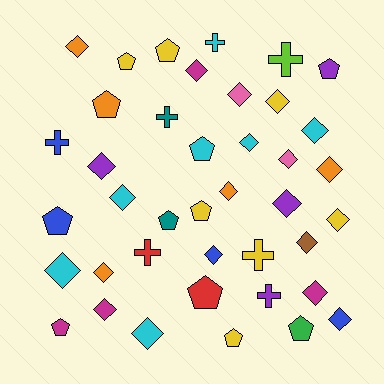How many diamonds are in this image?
There are 21 diamonds.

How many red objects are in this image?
There are 2 red objects.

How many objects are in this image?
There are 40 objects.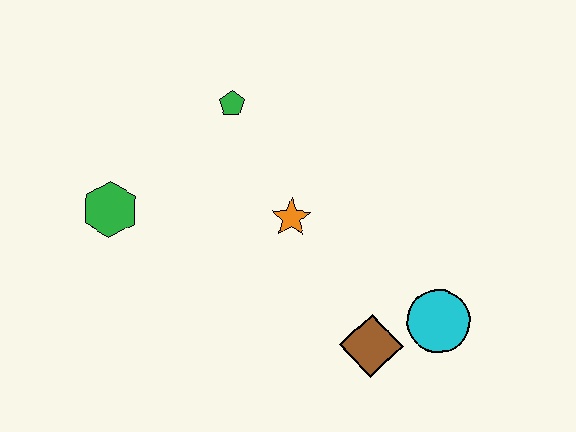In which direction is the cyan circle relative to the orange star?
The cyan circle is to the right of the orange star.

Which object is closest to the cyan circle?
The brown diamond is closest to the cyan circle.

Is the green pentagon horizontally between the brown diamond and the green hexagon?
Yes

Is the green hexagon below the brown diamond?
No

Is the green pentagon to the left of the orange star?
Yes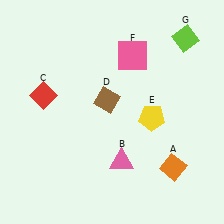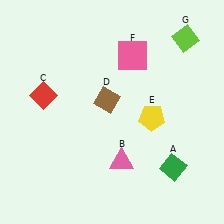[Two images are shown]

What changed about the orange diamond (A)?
In Image 1, A is orange. In Image 2, it changed to green.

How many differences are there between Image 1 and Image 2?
There is 1 difference between the two images.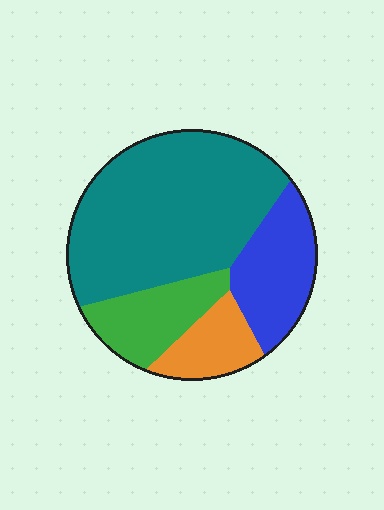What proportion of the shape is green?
Green covers about 15% of the shape.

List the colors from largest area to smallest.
From largest to smallest: teal, blue, green, orange.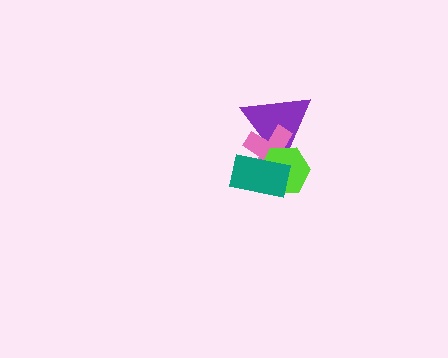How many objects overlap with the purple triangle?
3 objects overlap with the purple triangle.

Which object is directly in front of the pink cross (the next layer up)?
The lime hexagon is directly in front of the pink cross.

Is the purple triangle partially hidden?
Yes, it is partially covered by another shape.